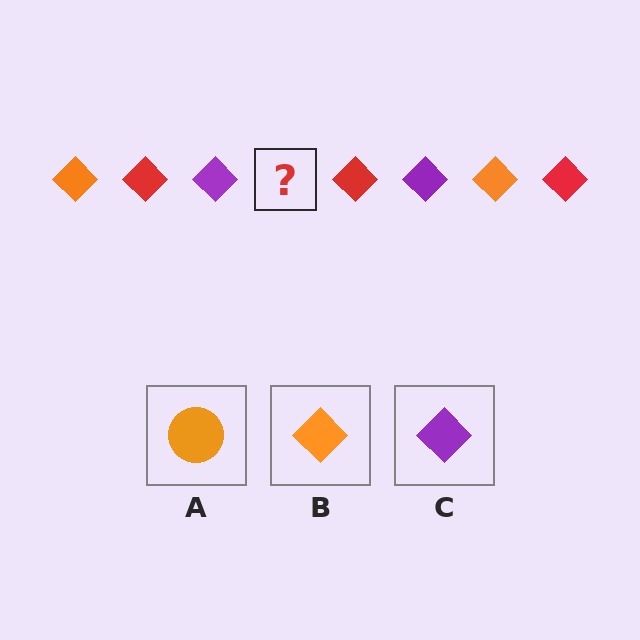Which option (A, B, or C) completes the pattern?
B.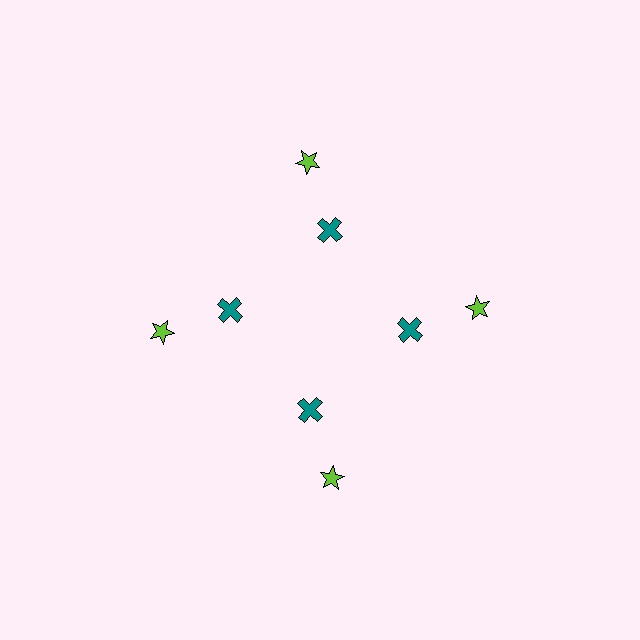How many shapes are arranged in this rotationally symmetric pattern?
There are 8 shapes, arranged in 4 groups of 2.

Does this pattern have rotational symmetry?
Yes, this pattern has 4-fold rotational symmetry. It looks the same after rotating 90 degrees around the center.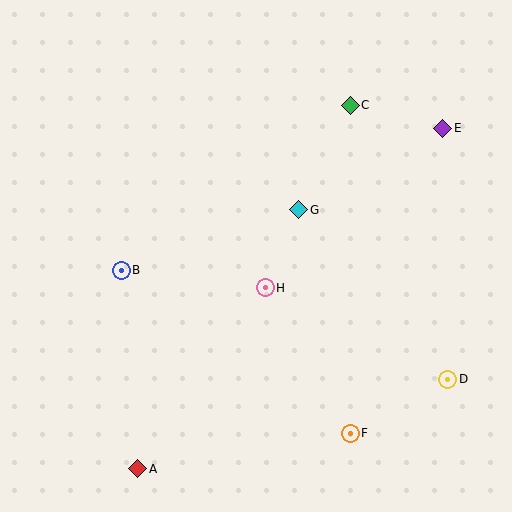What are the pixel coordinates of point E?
Point E is at (443, 128).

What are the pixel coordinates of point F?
Point F is at (350, 433).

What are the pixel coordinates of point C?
Point C is at (350, 105).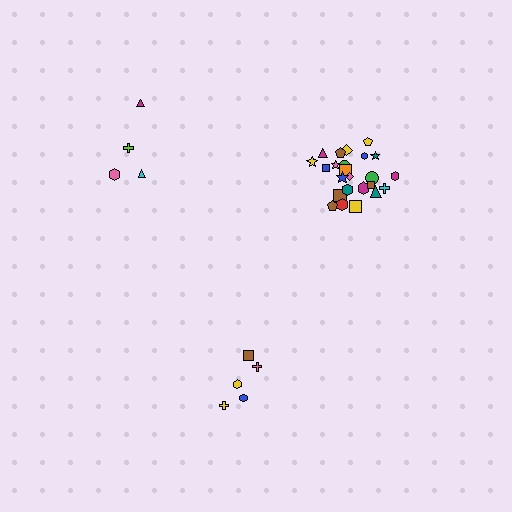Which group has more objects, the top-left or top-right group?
The top-right group.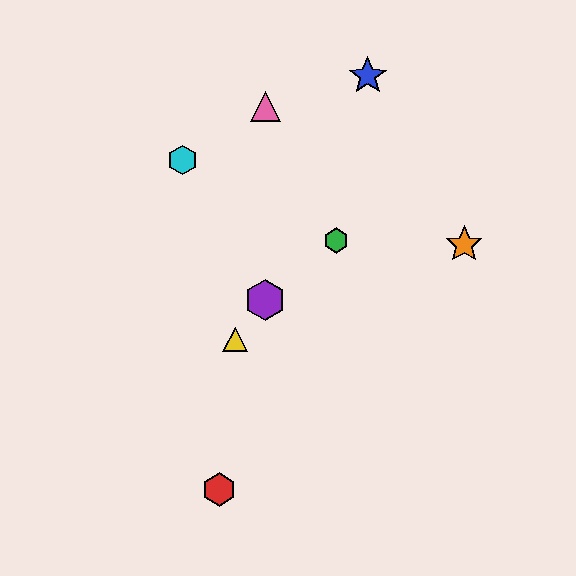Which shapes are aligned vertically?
The purple hexagon, the pink triangle are aligned vertically.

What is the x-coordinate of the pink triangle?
The pink triangle is at x≈265.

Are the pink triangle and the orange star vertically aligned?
No, the pink triangle is at x≈265 and the orange star is at x≈464.